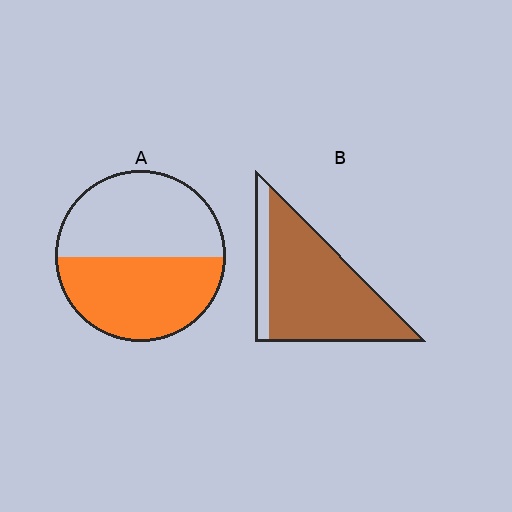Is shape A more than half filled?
Roughly half.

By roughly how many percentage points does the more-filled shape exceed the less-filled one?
By roughly 35 percentage points (B over A).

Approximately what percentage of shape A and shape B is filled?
A is approximately 50% and B is approximately 85%.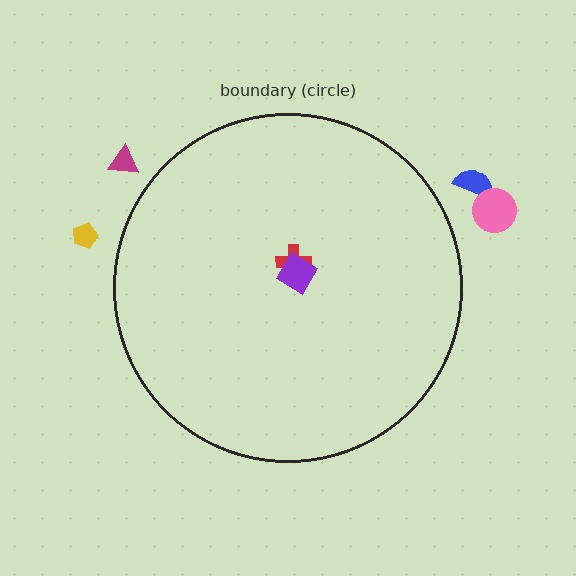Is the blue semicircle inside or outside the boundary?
Outside.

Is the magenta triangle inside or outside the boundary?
Outside.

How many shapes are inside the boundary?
2 inside, 4 outside.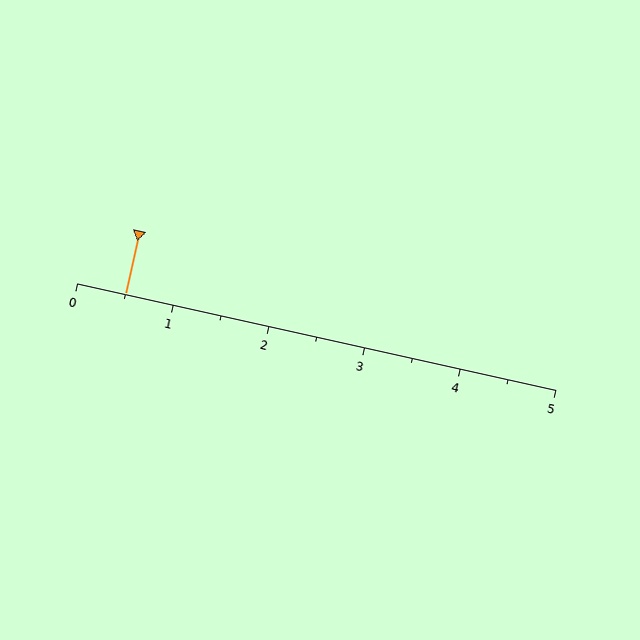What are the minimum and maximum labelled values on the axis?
The axis runs from 0 to 5.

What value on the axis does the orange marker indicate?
The marker indicates approximately 0.5.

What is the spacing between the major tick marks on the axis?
The major ticks are spaced 1 apart.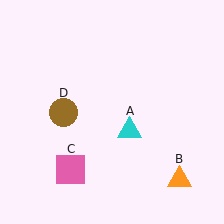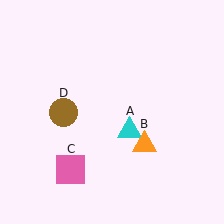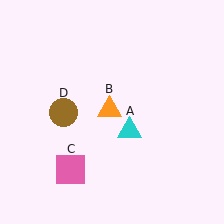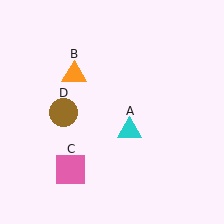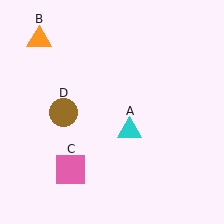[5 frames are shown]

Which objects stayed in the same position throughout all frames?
Cyan triangle (object A) and pink square (object C) and brown circle (object D) remained stationary.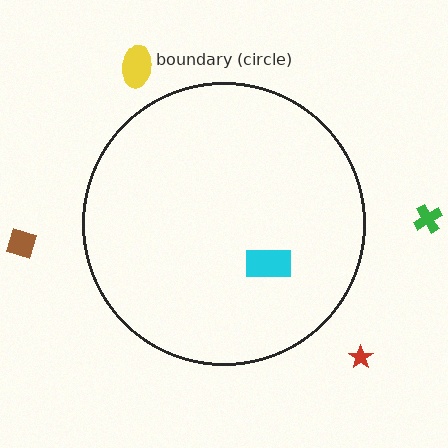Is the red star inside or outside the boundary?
Outside.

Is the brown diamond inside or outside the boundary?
Outside.